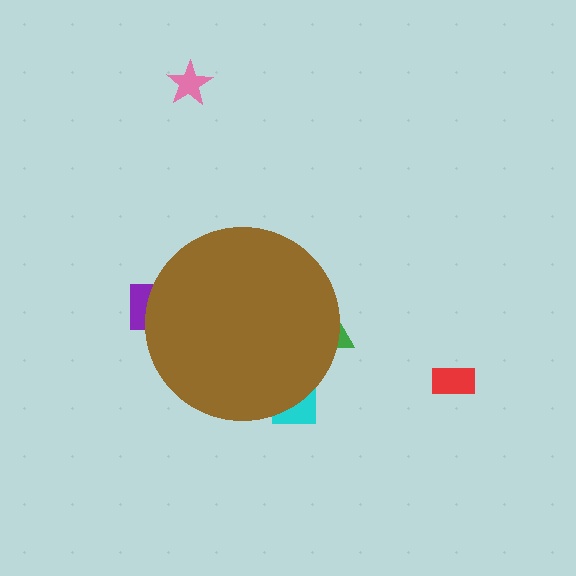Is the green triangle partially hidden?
Yes, the green triangle is partially hidden behind the brown circle.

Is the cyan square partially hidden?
Yes, the cyan square is partially hidden behind the brown circle.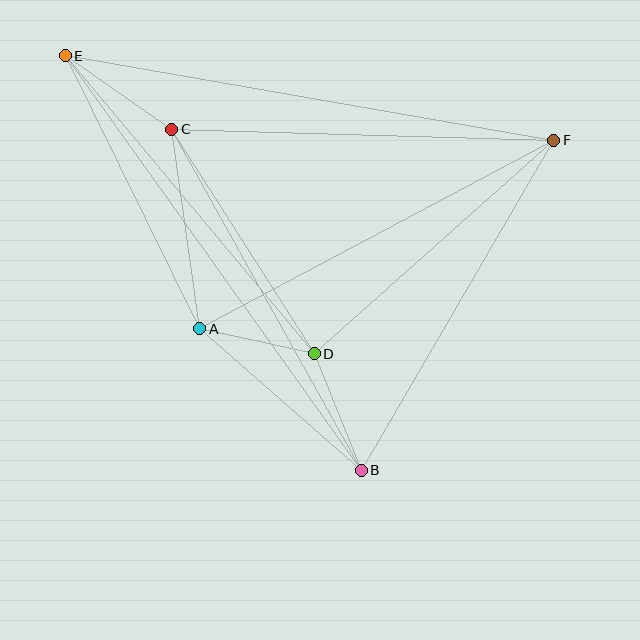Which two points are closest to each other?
Points A and D are closest to each other.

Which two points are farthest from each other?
Points B and E are farthest from each other.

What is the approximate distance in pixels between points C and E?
The distance between C and E is approximately 130 pixels.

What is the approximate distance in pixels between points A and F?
The distance between A and F is approximately 401 pixels.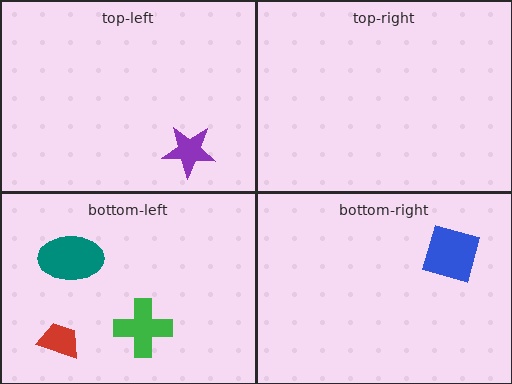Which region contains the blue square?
The bottom-right region.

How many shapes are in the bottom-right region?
1.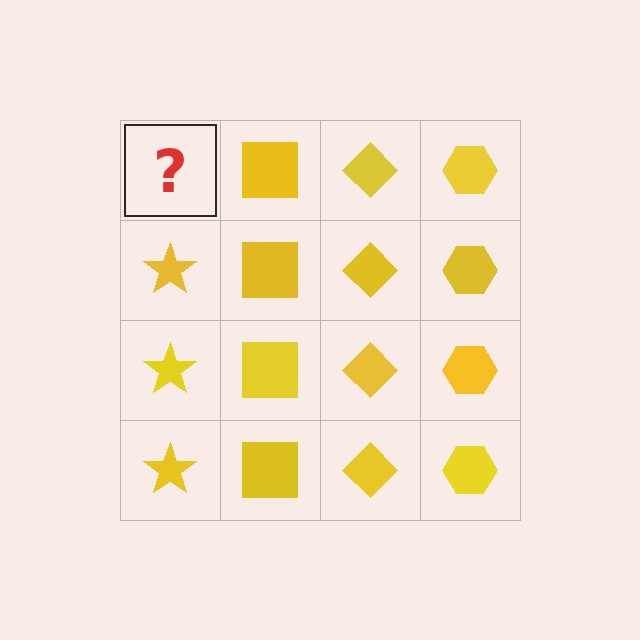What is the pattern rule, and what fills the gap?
The rule is that each column has a consistent shape. The gap should be filled with a yellow star.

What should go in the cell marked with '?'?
The missing cell should contain a yellow star.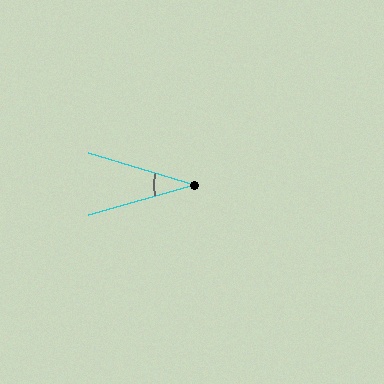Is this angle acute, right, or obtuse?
It is acute.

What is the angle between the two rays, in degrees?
Approximately 32 degrees.